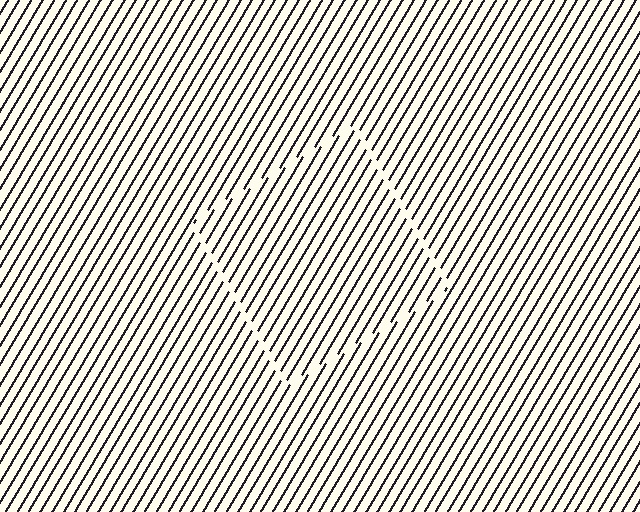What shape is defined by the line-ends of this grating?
An illusory square. The interior of the shape contains the same grating, shifted by half a period — the contour is defined by the phase discontinuity where line-ends from the inner and outer gratings abut.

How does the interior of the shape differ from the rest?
The interior of the shape contains the same grating, shifted by half a period — the contour is defined by the phase discontinuity where line-ends from the inner and outer gratings abut.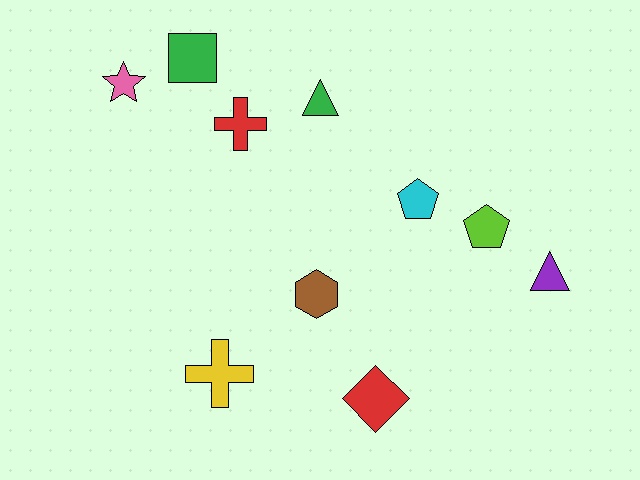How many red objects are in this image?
There are 2 red objects.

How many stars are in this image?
There is 1 star.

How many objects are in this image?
There are 10 objects.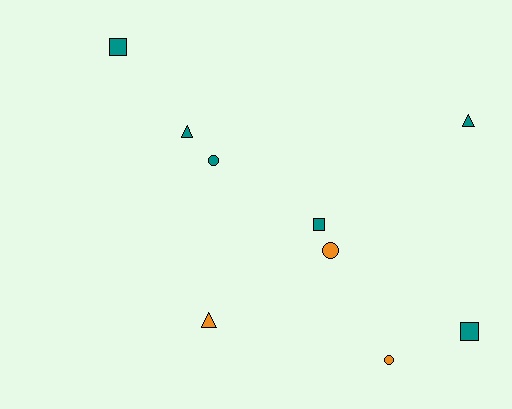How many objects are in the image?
There are 9 objects.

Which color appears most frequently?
Teal, with 6 objects.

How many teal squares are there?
There are 3 teal squares.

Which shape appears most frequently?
Circle, with 3 objects.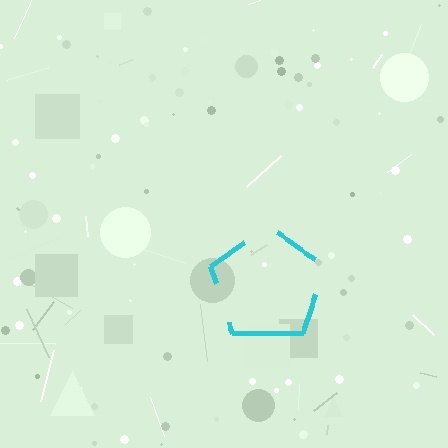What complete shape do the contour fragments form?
The contour fragments form a pentagon.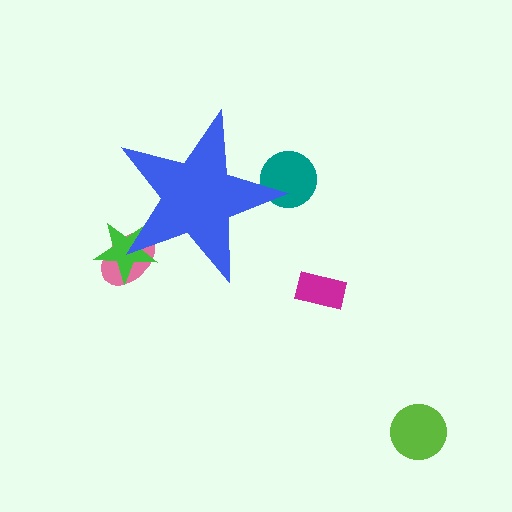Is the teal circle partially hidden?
Yes, the teal circle is partially hidden behind the blue star.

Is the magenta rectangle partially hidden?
No, the magenta rectangle is fully visible.